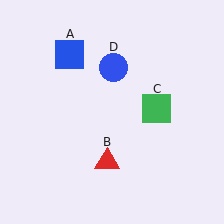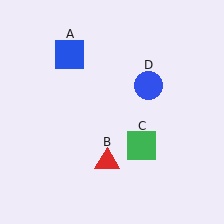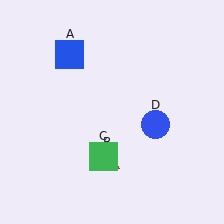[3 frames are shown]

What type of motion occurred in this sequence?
The green square (object C), blue circle (object D) rotated clockwise around the center of the scene.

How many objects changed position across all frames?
2 objects changed position: green square (object C), blue circle (object D).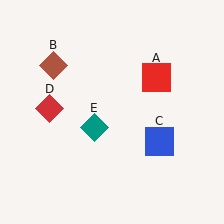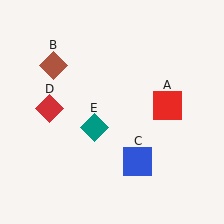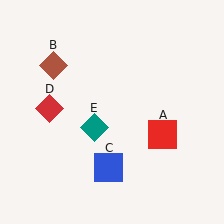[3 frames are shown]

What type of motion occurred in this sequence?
The red square (object A), blue square (object C) rotated clockwise around the center of the scene.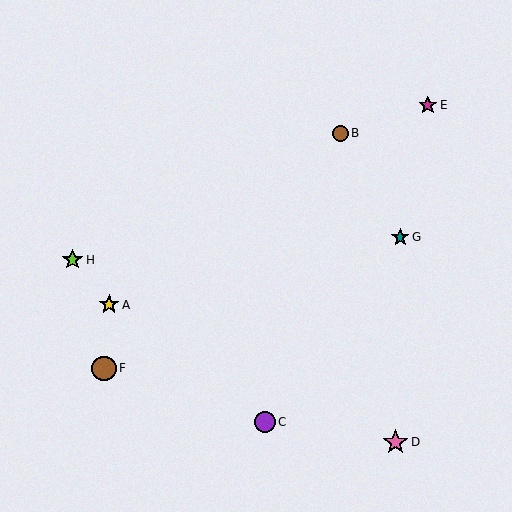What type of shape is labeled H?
Shape H is a lime star.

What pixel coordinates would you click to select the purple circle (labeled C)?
Click at (265, 422) to select the purple circle C.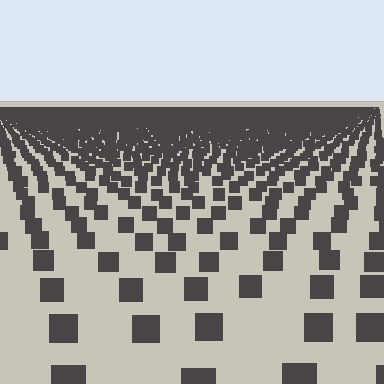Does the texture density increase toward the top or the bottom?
Density increases toward the top.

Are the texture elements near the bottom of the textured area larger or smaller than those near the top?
Larger. Near the bottom, elements are closer to the viewer and appear at a bigger on-screen size.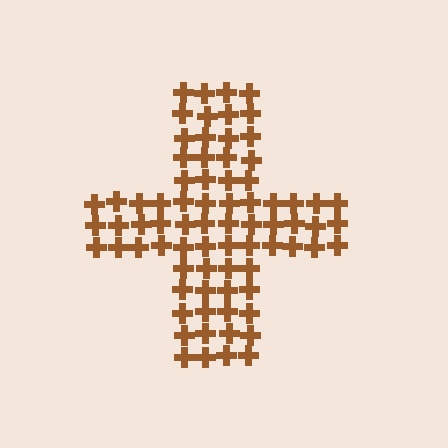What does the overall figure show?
The overall figure shows a cross.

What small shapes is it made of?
It is made of small crosses.